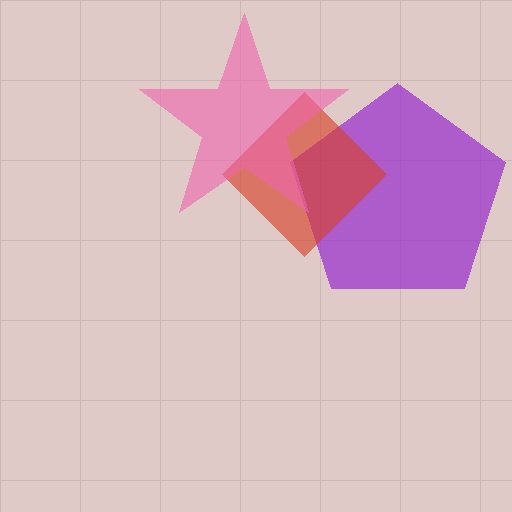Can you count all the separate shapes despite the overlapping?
Yes, there are 3 separate shapes.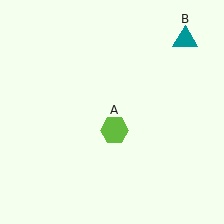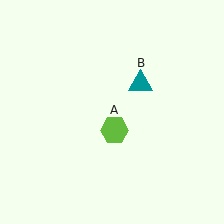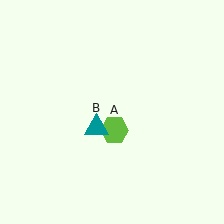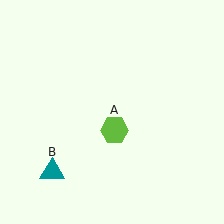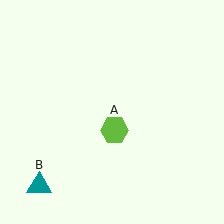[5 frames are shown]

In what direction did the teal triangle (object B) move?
The teal triangle (object B) moved down and to the left.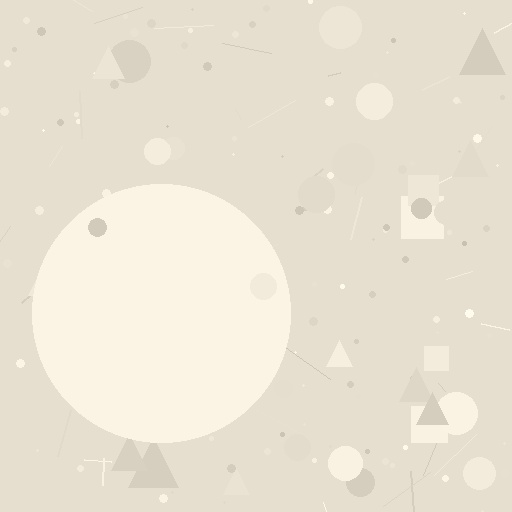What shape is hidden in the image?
A circle is hidden in the image.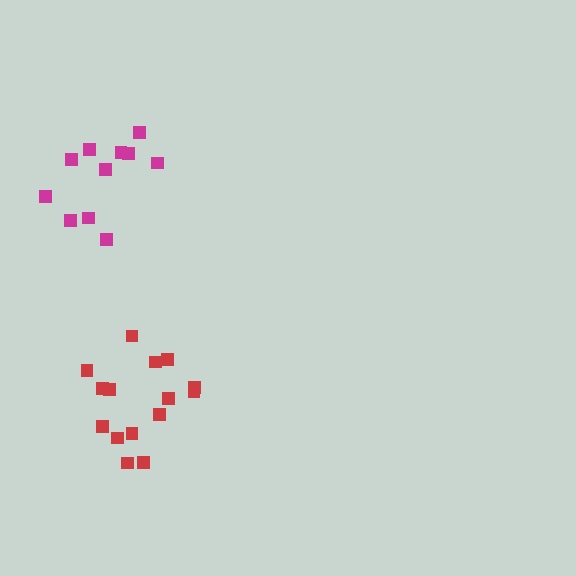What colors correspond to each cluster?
The clusters are colored: magenta, red.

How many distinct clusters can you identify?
There are 2 distinct clusters.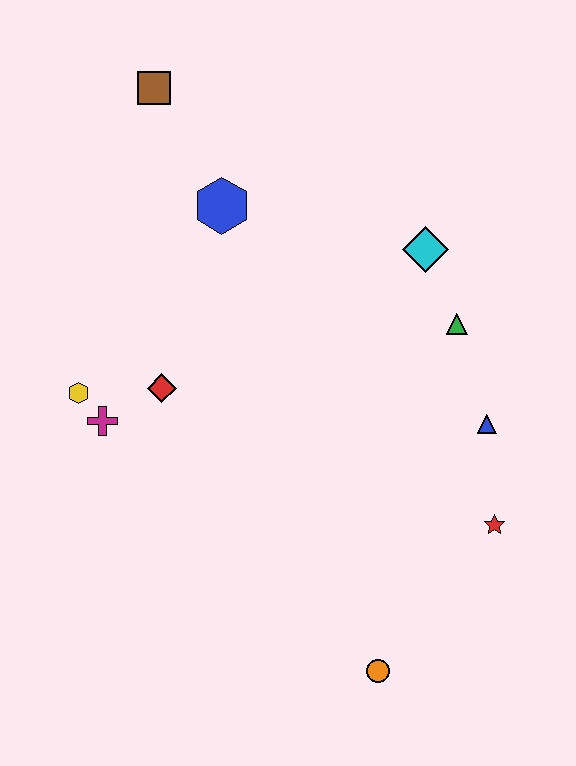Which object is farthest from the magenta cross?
The red star is farthest from the magenta cross.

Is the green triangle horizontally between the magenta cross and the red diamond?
No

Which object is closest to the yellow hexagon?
The magenta cross is closest to the yellow hexagon.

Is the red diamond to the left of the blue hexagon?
Yes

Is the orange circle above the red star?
No